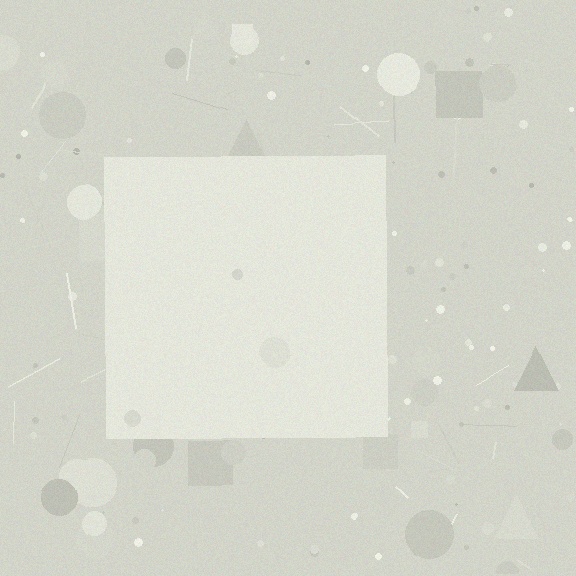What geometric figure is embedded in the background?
A square is embedded in the background.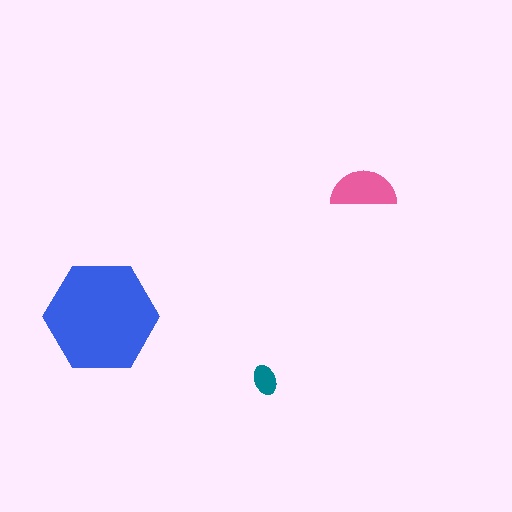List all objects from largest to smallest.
The blue hexagon, the pink semicircle, the teal ellipse.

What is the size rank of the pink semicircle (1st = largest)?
2nd.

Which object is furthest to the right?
The pink semicircle is rightmost.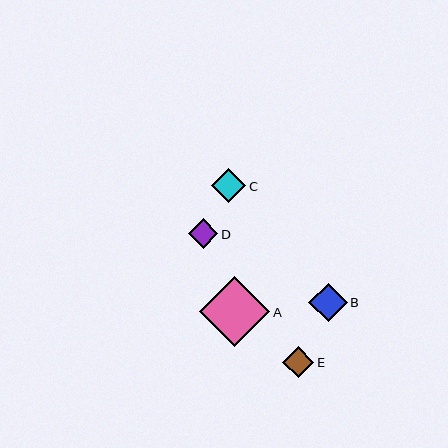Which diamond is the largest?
Diamond A is the largest with a size of approximately 70 pixels.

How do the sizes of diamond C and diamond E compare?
Diamond C and diamond E are approximately the same size.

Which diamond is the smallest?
Diamond D is the smallest with a size of approximately 30 pixels.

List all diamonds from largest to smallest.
From largest to smallest: A, B, C, E, D.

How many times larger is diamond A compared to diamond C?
Diamond A is approximately 2.1 times the size of diamond C.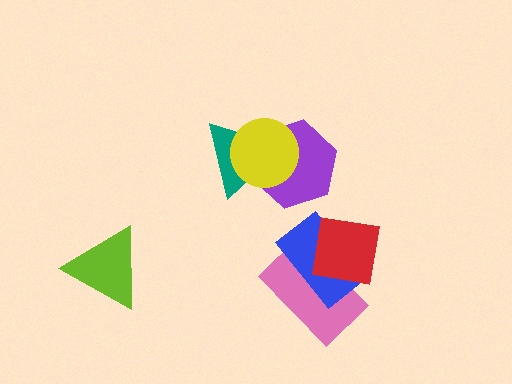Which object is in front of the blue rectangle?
The red square is in front of the blue rectangle.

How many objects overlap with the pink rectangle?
2 objects overlap with the pink rectangle.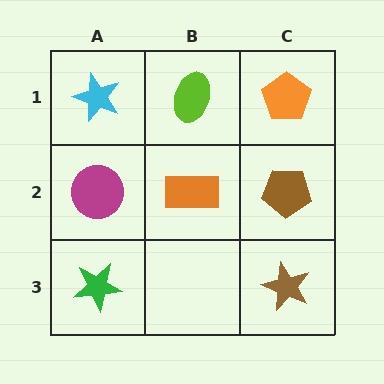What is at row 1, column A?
A cyan star.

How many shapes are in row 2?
3 shapes.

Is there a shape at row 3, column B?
No, that cell is empty.